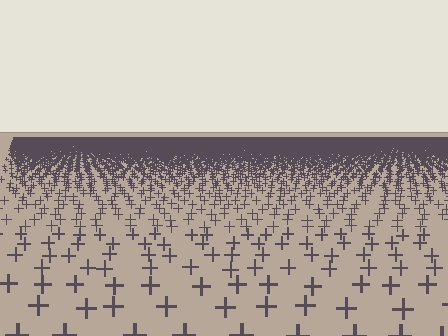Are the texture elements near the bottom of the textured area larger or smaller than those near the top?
Larger. Near the bottom, elements are closer to the viewer and appear at a bigger on-screen size.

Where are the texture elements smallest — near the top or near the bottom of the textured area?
Near the top.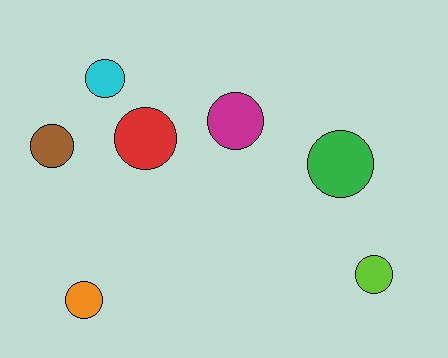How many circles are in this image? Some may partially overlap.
There are 7 circles.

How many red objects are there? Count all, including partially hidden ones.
There is 1 red object.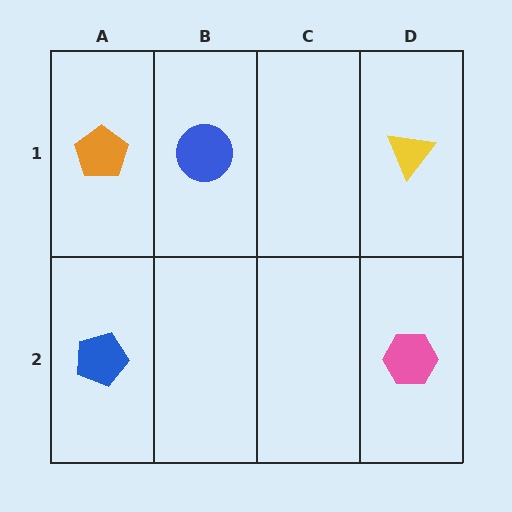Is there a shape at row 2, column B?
No, that cell is empty.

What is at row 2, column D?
A pink hexagon.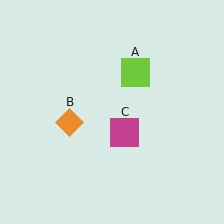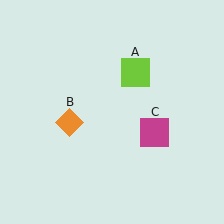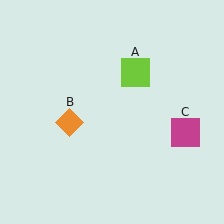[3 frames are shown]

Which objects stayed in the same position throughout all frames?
Lime square (object A) and orange diamond (object B) remained stationary.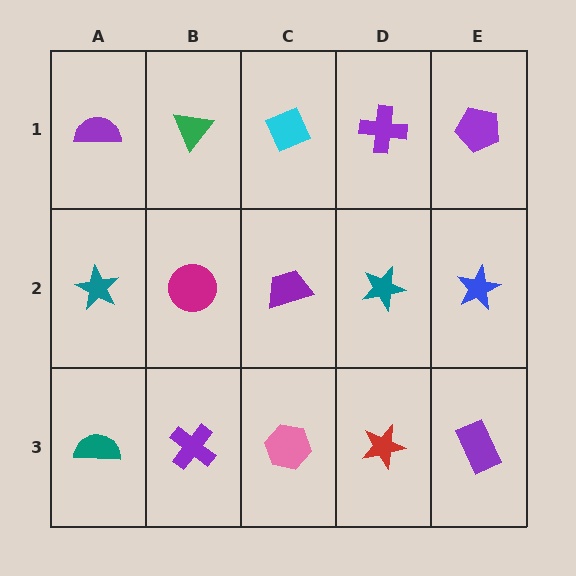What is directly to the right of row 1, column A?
A green triangle.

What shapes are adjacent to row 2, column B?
A green triangle (row 1, column B), a purple cross (row 3, column B), a teal star (row 2, column A), a purple trapezoid (row 2, column C).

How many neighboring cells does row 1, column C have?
3.